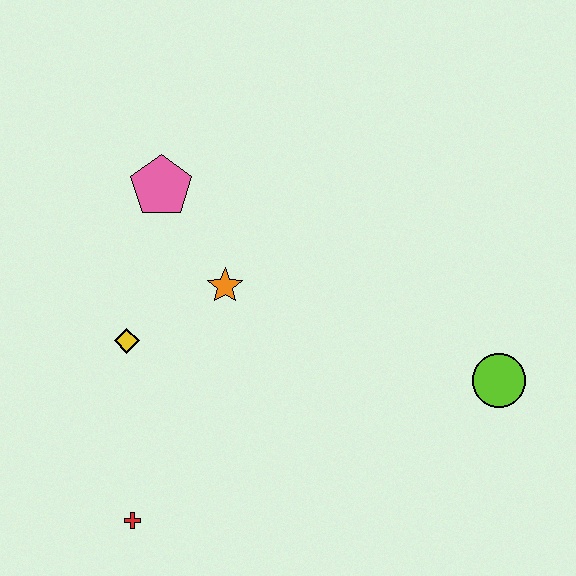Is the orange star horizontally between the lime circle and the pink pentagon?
Yes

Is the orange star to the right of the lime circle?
No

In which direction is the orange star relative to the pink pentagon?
The orange star is below the pink pentagon.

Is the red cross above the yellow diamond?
No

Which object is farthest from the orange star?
The lime circle is farthest from the orange star.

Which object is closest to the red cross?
The yellow diamond is closest to the red cross.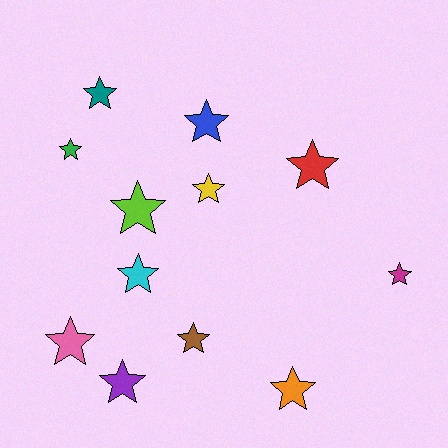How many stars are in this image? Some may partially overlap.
There are 12 stars.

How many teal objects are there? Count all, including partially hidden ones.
There is 1 teal object.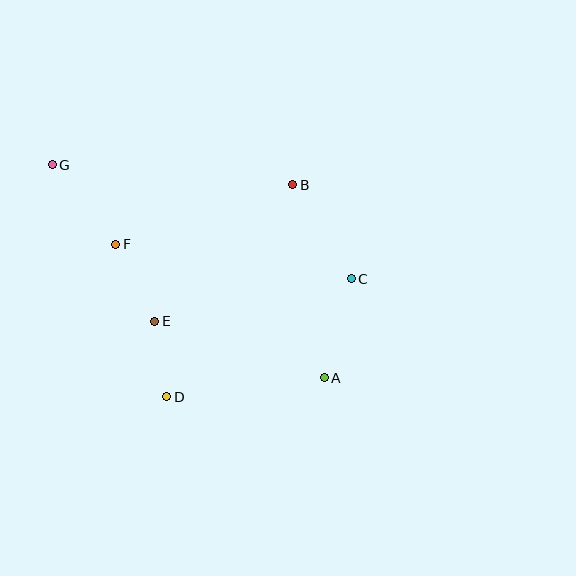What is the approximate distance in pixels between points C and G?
The distance between C and G is approximately 320 pixels.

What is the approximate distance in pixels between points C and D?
The distance between C and D is approximately 219 pixels.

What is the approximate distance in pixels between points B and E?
The distance between B and E is approximately 194 pixels.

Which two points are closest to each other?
Points D and E are closest to each other.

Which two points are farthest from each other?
Points A and G are farthest from each other.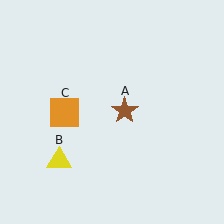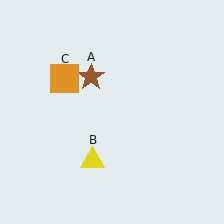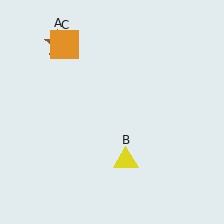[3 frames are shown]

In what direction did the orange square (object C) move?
The orange square (object C) moved up.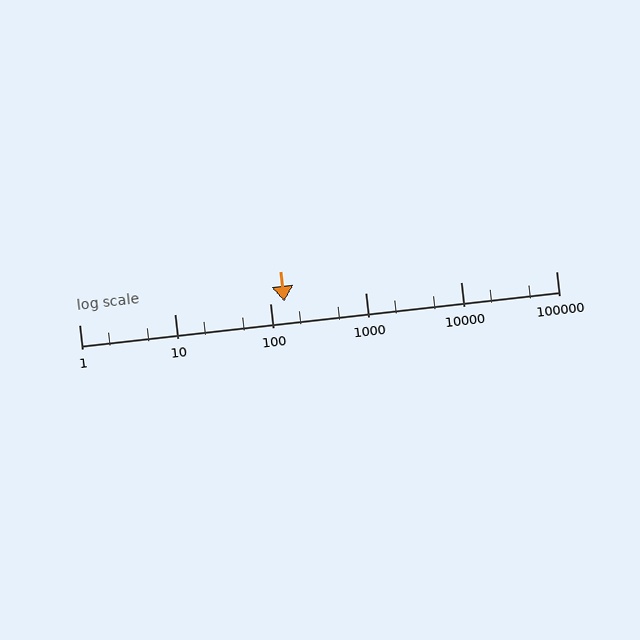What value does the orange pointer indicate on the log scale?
The pointer indicates approximately 140.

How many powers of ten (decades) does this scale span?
The scale spans 5 decades, from 1 to 100000.